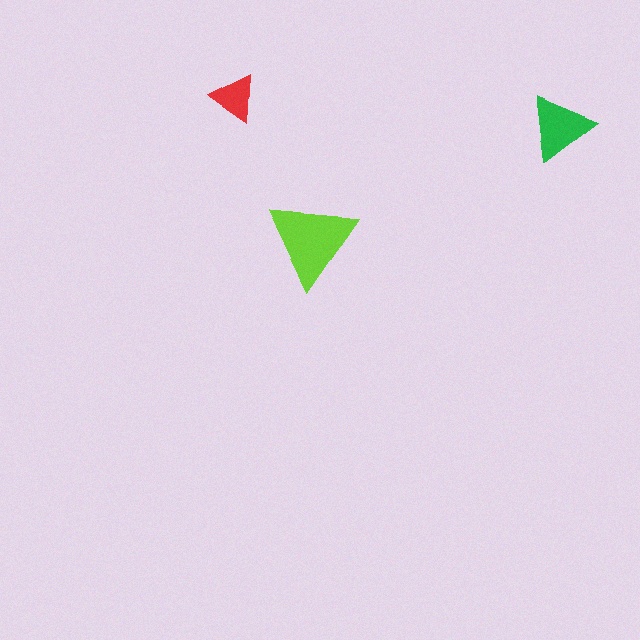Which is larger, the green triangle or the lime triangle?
The lime one.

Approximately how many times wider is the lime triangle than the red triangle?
About 2 times wider.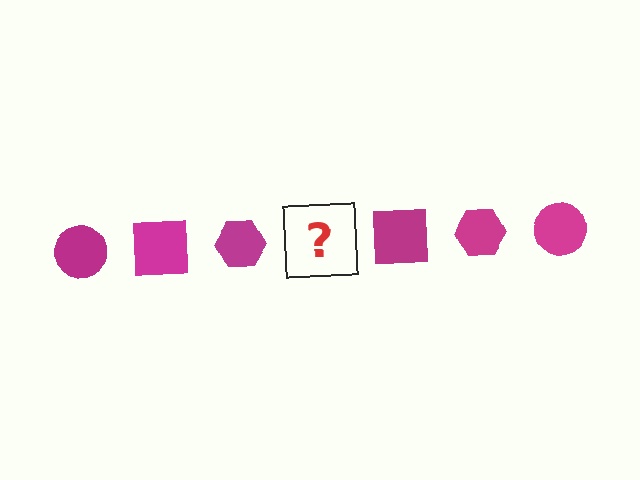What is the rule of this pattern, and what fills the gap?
The rule is that the pattern cycles through circle, square, hexagon shapes in magenta. The gap should be filled with a magenta circle.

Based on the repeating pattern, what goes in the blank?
The blank should be a magenta circle.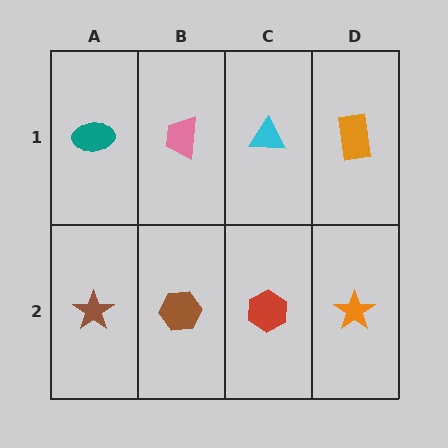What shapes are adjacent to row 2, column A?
A teal ellipse (row 1, column A), a brown hexagon (row 2, column B).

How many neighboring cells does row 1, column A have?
2.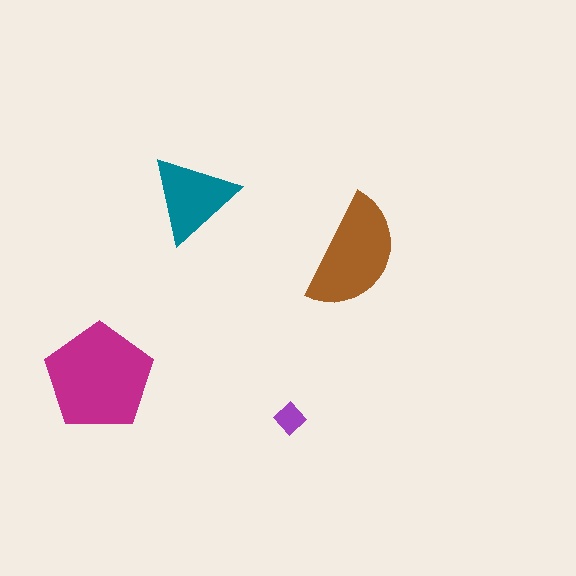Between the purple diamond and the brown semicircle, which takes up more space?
The brown semicircle.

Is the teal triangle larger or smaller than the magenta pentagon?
Smaller.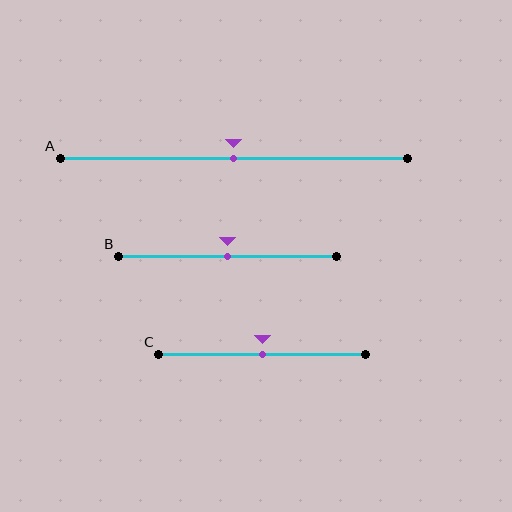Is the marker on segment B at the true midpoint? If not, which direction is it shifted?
Yes, the marker on segment B is at the true midpoint.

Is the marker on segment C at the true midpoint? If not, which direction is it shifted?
Yes, the marker on segment C is at the true midpoint.